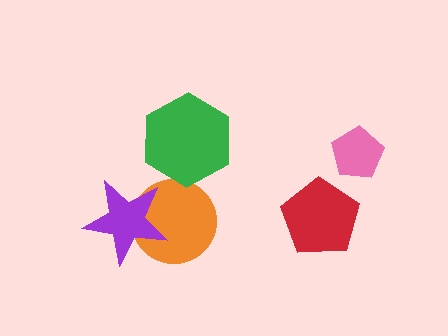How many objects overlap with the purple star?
1 object overlaps with the purple star.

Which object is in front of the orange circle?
The purple star is in front of the orange circle.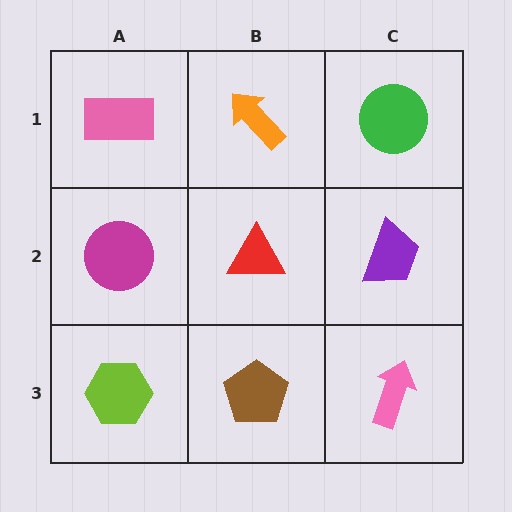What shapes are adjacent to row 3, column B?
A red triangle (row 2, column B), a lime hexagon (row 3, column A), a pink arrow (row 3, column C).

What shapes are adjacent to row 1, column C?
A purple trapezoid (row 2, column C), an orange arrow (row 1, column B).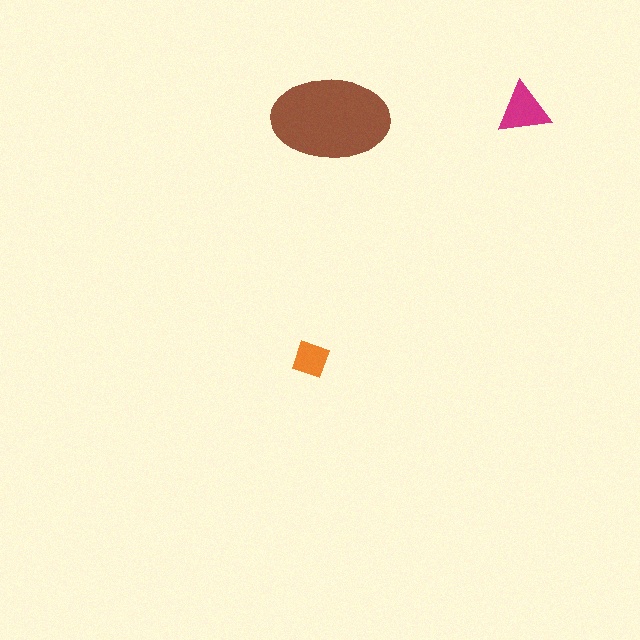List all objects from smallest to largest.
The orange diamond, the magenta triangle, the brown ellipse.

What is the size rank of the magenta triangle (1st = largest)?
2nd.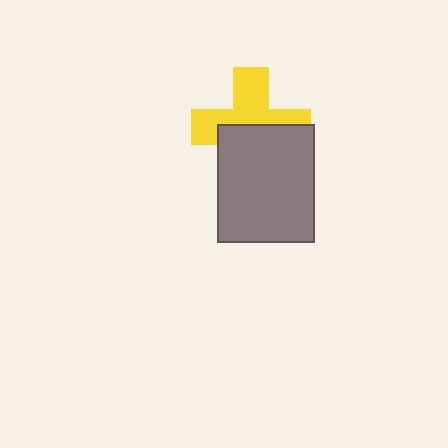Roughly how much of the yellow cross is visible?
About half of it is visible (roughly 51%).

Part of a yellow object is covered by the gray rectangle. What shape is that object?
It is a cross.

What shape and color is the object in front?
The object in front is a gray rectangle.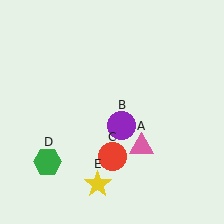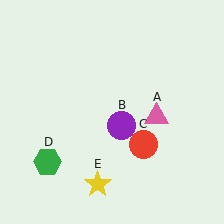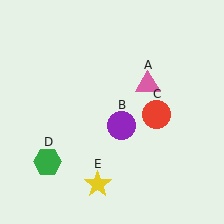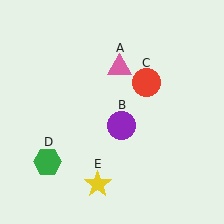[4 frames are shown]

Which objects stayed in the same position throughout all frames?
Purple circle (object B) and green hexagon (object D) and yellow star (object E) remained stationary.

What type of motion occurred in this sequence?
The pink triangle (object A), red circle (object C) rotated counterclockwise around the center of the scene.